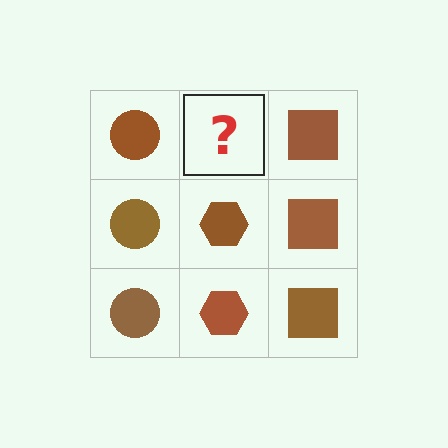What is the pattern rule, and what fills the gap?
The rule is that each column has a consistent shape. The gap should be filled with a brown hexagon.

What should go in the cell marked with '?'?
The missing cell should contain a brown hexagon.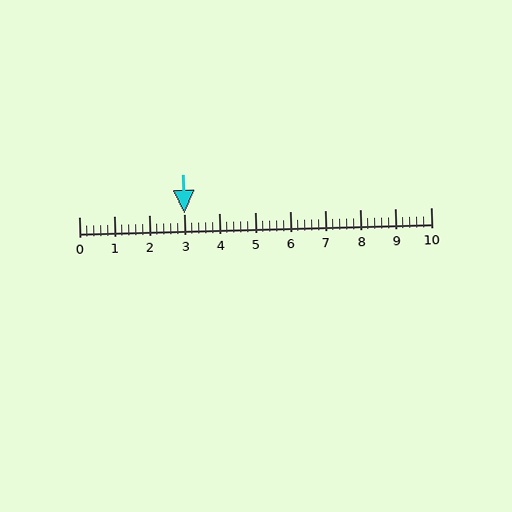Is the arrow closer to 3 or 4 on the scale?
The arrow is closer to 3.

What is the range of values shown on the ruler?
The ruler shows values from 0 to 10.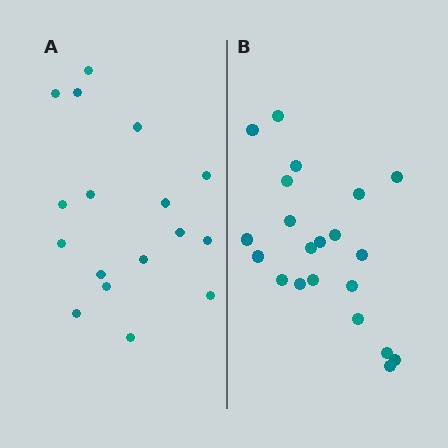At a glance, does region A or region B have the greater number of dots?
Region B (the right region) has more dots.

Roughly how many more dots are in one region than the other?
Region B has about 4 more dots than region A.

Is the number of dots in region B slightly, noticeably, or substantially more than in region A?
Region B has only slightly more — the two regions are fairly close. The ratio is roughly 1.2 to 1.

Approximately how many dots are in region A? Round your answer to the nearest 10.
About 20 dots. (The exact count is 17, which rounds to 20.)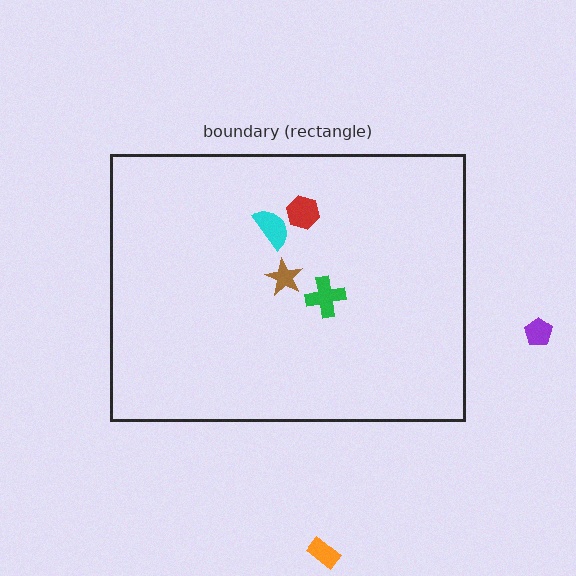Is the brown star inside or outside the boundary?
Inside.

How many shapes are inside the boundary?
4 inside, 2 outside.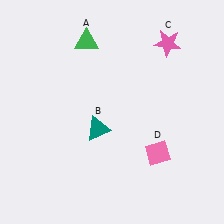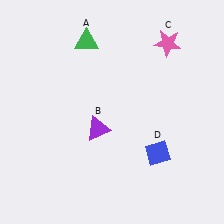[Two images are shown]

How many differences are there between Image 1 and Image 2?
There are 2 differences between the two images.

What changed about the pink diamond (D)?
In Image 1, D is pink. In Image 2, it changed to blue.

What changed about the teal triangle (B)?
In Image 1, B is teal. In Image 2, it changed to purple.